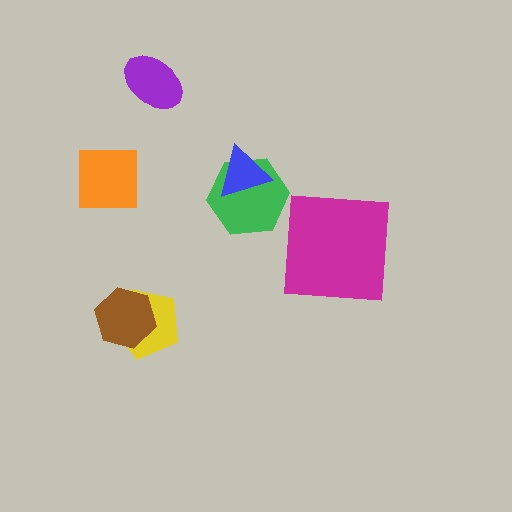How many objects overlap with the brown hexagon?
1 object overlaps with the brown hexagon.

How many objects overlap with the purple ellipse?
0 objects overlap with the purple ellipse.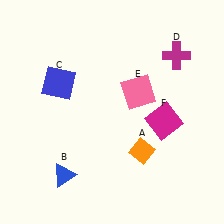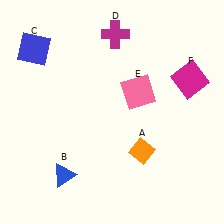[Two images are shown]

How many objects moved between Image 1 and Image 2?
3 objects moved between the two images.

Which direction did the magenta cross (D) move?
The magenta cross (D) moved left.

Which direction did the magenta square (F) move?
The magenta square (F) moved up.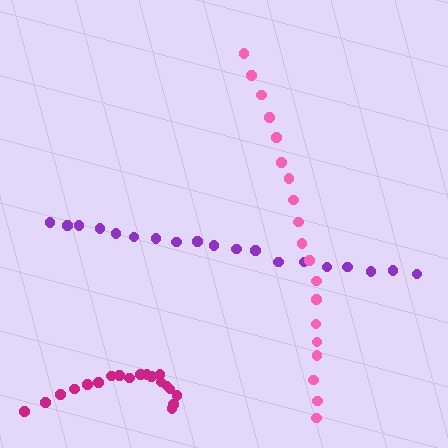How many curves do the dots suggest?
There are 3 distinct paths.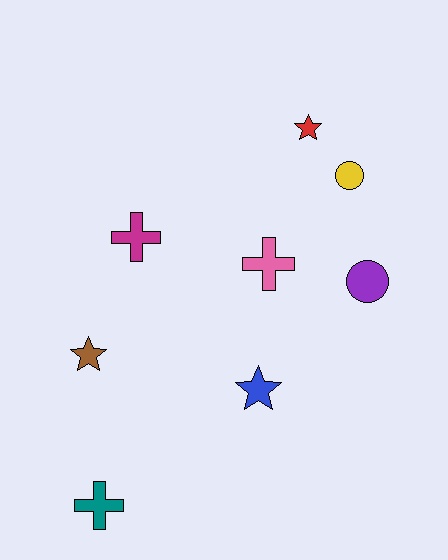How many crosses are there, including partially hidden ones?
There are 3 crosses.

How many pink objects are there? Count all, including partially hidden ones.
There is 1 pink object.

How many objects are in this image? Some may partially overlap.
There are 8 objects.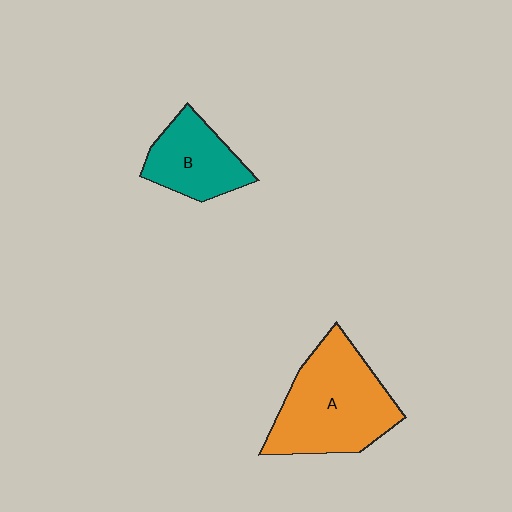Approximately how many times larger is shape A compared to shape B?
Approximately 1.7 times.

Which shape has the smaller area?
Shape B (teal).